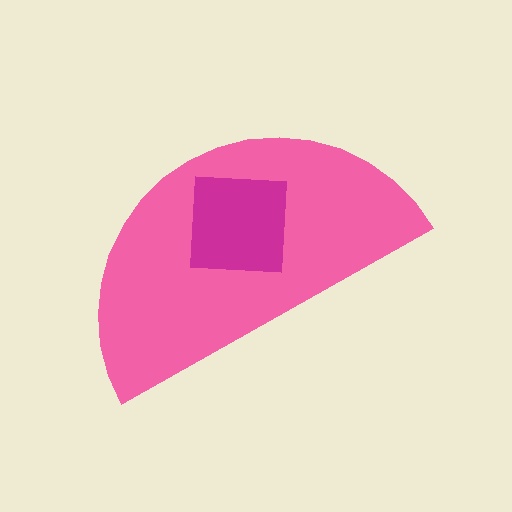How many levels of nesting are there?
2.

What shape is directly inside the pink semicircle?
The magenta square.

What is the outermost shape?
The pink semicircle.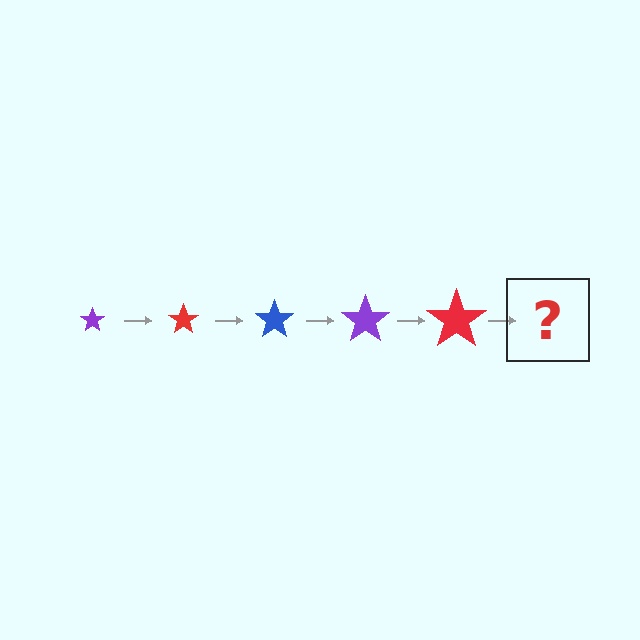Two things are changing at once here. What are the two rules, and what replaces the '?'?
The two rules are that the star grows larger each step and the color cycles through purple, red, and blue. The '?' should be a blue star, larger than the previous one.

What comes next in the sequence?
The next element should be a blue star, larger than the previous one.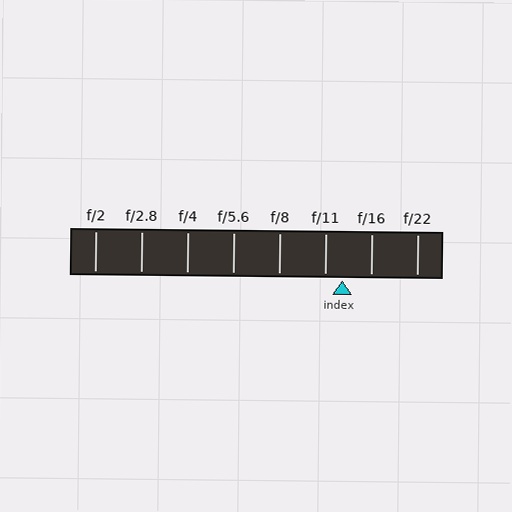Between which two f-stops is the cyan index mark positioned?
The index mark is between f/11 and f/16.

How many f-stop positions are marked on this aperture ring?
There are 8 f-stop positions marked.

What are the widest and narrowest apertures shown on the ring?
The widest aperture shown is f/2 and the narrowest is f/22.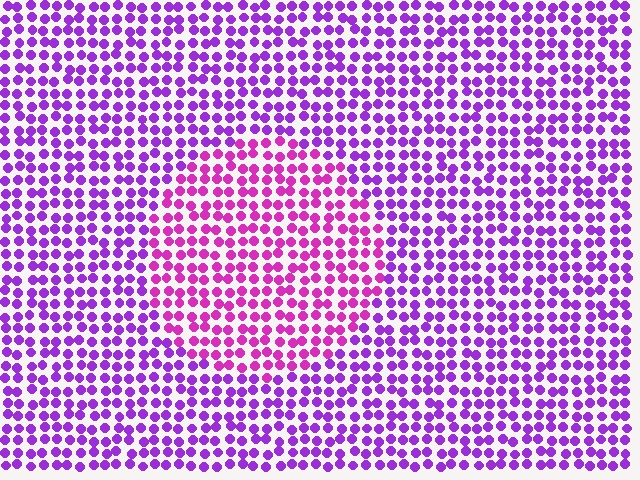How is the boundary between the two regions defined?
The boundary is defined purely by a slight shift in hue (about 31 degrees). Spacing, size, and orientation are identical on both sides.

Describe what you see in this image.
The image is filled with small purple elements in a uniform arrangement. A circle-shaped region is visible where the elements are tinted to a slightly different hue, forming a subtle color boundary.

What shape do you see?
I see a circle.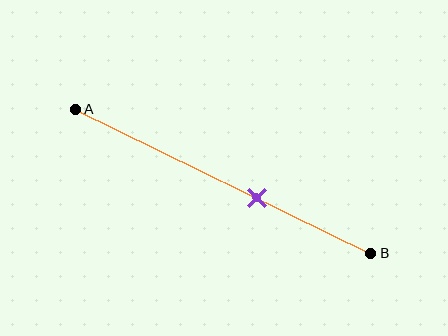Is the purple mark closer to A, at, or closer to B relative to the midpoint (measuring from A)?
The purple mark is closer to point B than the midpoint of segment AB.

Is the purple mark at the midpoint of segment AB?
No, the mark is at about 60% from A, not at the 50% midpoint.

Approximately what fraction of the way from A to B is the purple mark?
The purple mark is approximately 60% of the way from A to B.